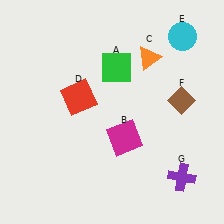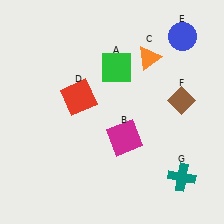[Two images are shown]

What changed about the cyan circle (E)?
In Image 1, E is cyan. In Image 2, it changed to blue.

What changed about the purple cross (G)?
In Image 1, G is purple. In Image 2, it changed to teal.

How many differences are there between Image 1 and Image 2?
There are 2 differences between the two images.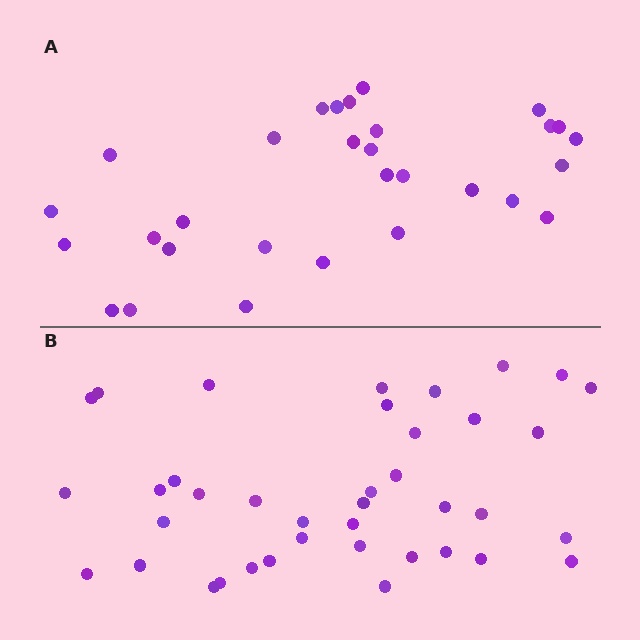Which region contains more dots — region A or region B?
Region B (the bottom region) has more dots.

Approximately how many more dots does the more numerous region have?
Region B has roughly 8 or so more dots than region A.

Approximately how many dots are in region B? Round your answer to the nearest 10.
About 40 dots. (The exact count is 39, which rounds to 40.)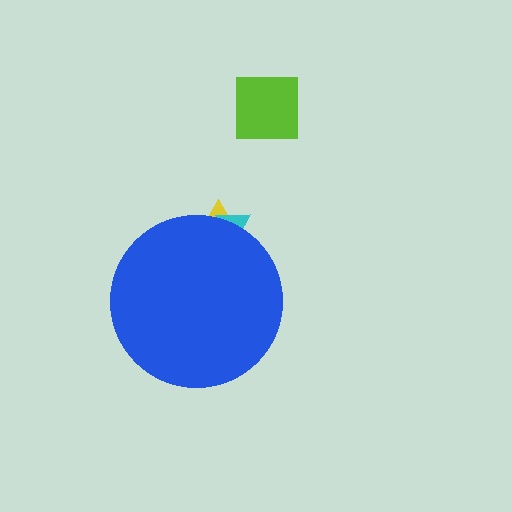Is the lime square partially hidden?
No, the lime square is fully visible.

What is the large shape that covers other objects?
A blue circle.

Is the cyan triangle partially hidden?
Yes, the cyan triangle is partially hidden behind the blue circle.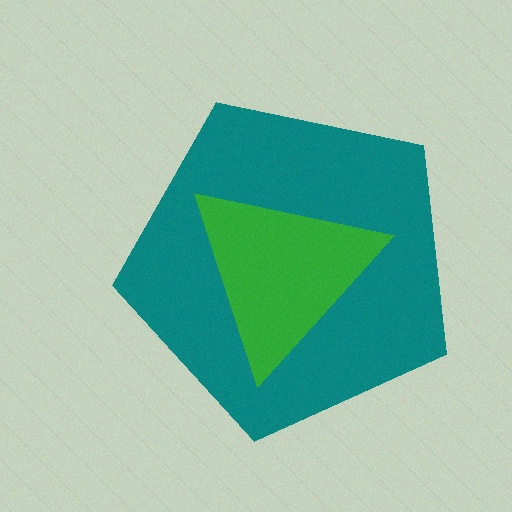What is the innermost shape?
The green triangle.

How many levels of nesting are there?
2.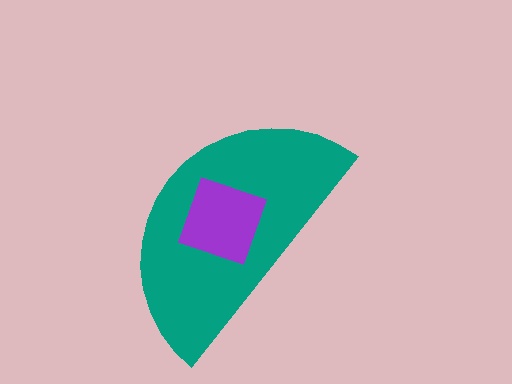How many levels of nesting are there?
2.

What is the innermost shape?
The purple square.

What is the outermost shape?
The teal semicircle.